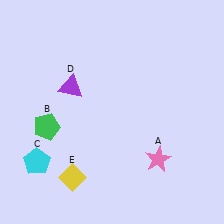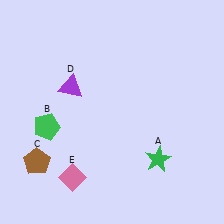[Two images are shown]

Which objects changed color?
A changed from pink to green. C changed from cyan to brown. E changed from yellow to pink.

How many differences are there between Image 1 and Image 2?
There are 3 differences between the two images.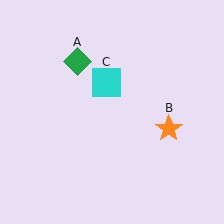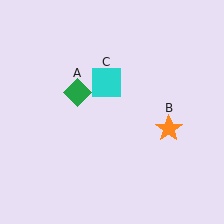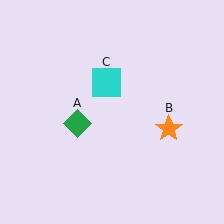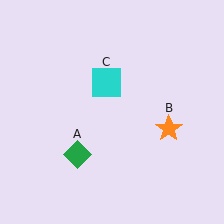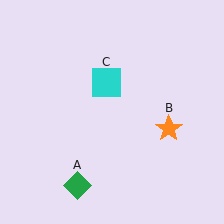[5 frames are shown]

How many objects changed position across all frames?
1 object changed position: green diamond (object A).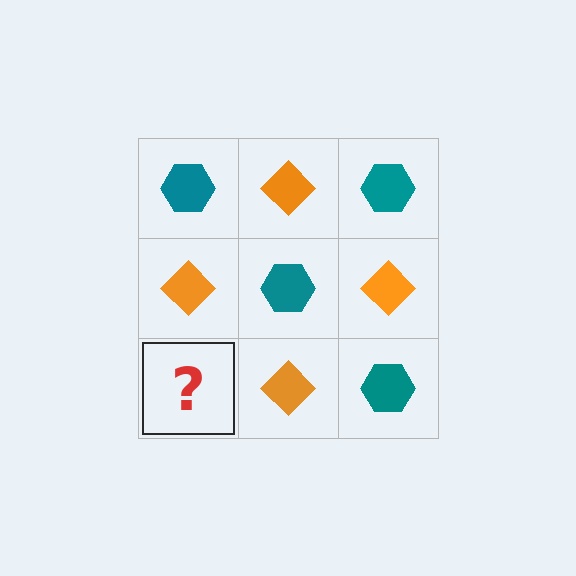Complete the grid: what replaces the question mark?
The question mark should be replaced with a teal hexagon.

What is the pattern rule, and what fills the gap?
The rule is that it alternates teal hexagon and orange diamond in a checkerboard pattern. The gap should be filled with a teal hexagon.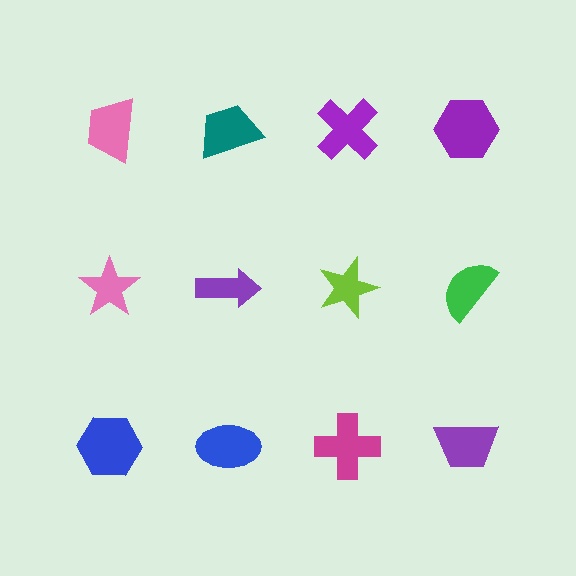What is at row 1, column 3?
A purple cross.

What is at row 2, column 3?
A lime star.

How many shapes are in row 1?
4 shapes.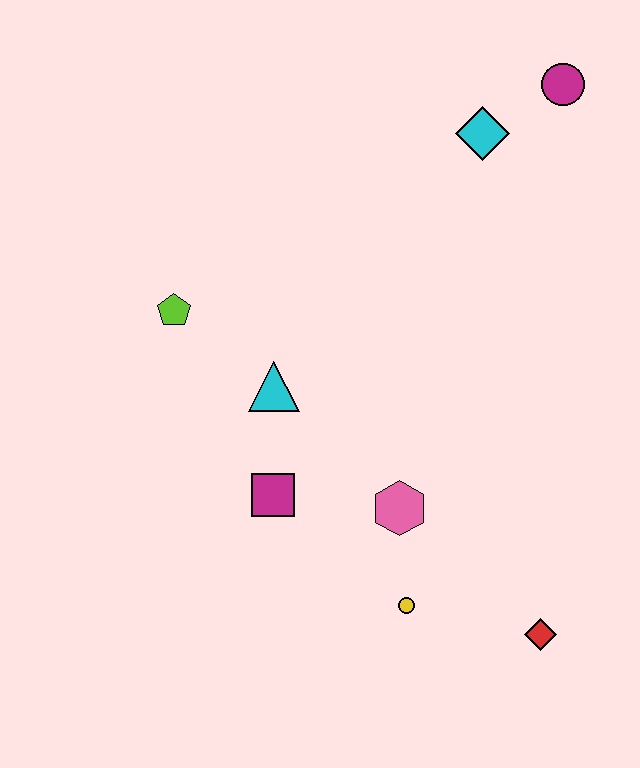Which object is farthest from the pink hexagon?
The magenta circle is farthest from the pink hexagon.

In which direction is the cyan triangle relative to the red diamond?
The cyan triangle is to the left of the red diamond.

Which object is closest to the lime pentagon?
The cyan triangle is closest to the lime pentagon.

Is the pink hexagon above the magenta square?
No